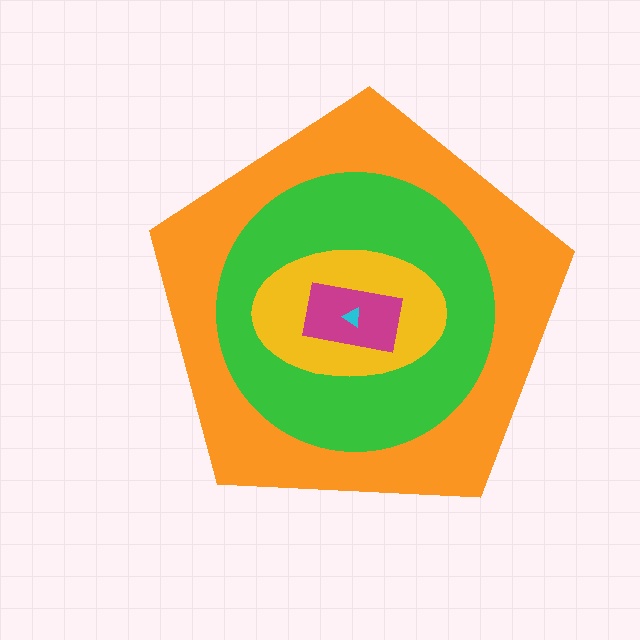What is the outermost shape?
The orange pentagon.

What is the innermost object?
The cyan triangle.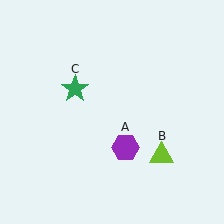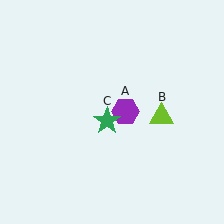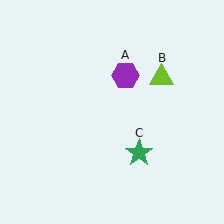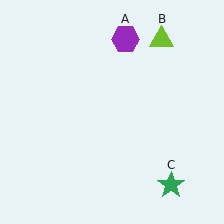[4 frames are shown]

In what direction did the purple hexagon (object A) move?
The purple hexagon (object A) moved up.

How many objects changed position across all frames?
3 objects changed position: purple hexagon (object A), lime triangle (object B), green star (object C).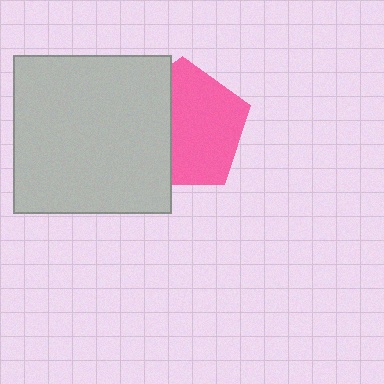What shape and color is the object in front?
The object in front is a light gray square.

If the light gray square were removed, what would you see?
You would see the complete pink pentagon.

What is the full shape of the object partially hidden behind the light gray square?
The partially hidden object is a pink pentagon.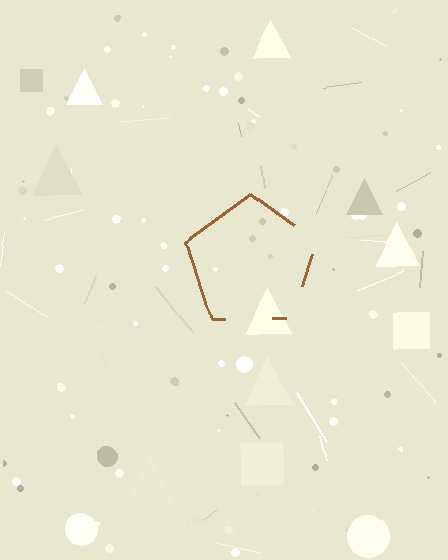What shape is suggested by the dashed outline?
The dashed outline suggests a pentagon.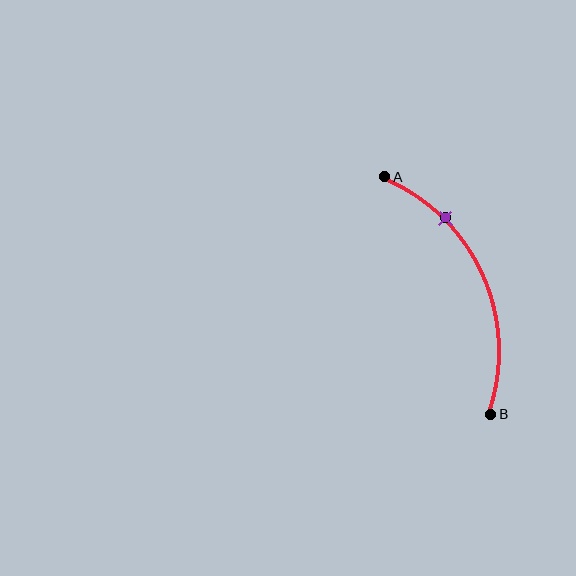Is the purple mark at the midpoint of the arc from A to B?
No. The purple mark lies on the arc but is closer to endpoint A. The arc midpoint would be at the point on the curve equidistant along the arc from both A and B.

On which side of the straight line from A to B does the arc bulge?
The arc bulges to the right of the straight line connecting A and B.